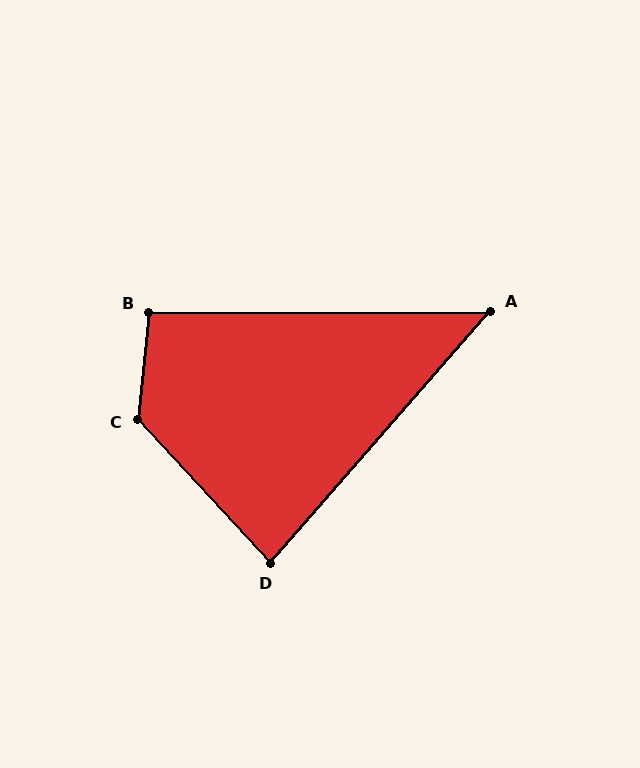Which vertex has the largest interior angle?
C, at approximately 131 degrees.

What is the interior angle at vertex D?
Approximately 84 degrees (acute).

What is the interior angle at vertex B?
Approximately 96 degrees (obtuse).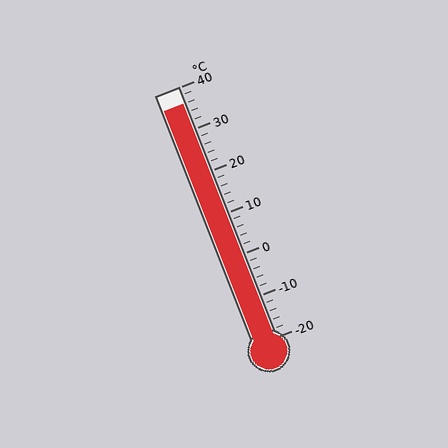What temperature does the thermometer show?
The thermometer shows approximately 36°C.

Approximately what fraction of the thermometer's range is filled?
The thermometer is filled to approximately 95% of its range.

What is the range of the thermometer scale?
The thermometer scale ranges from -20°C to 40°C.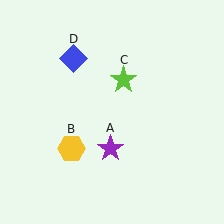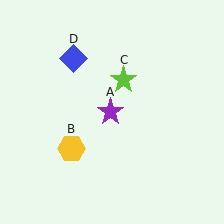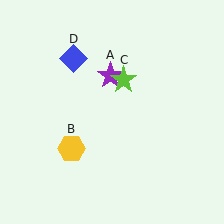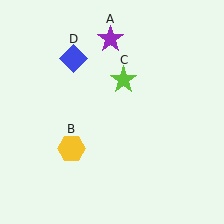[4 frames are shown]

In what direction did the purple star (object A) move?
The purple star (object A) moved up.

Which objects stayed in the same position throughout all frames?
Yellow hexagon (object B) and lime star (object C) and blue diamond (object D) remained stationary.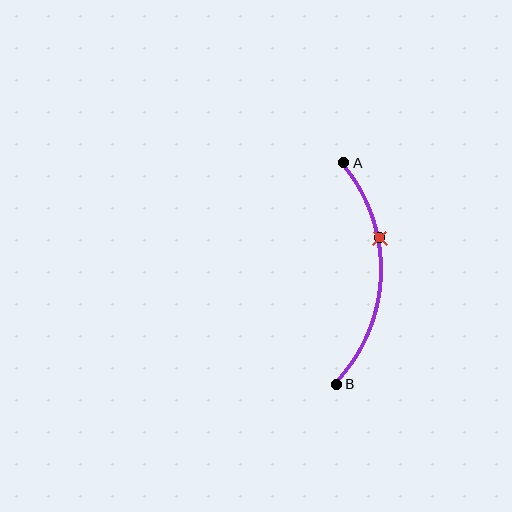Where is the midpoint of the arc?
The arc midpoint is the point on the curve farthest from the straight line joining A and B. It sits to the right of that line.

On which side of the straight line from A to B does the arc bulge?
The arc bulges to the right of the straight line connecting A and B.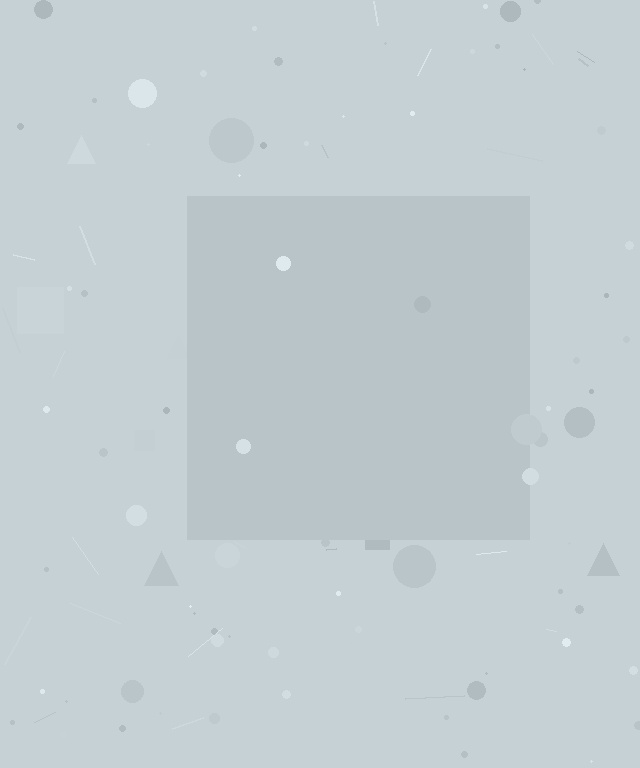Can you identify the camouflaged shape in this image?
The camouflaged shape is a square.